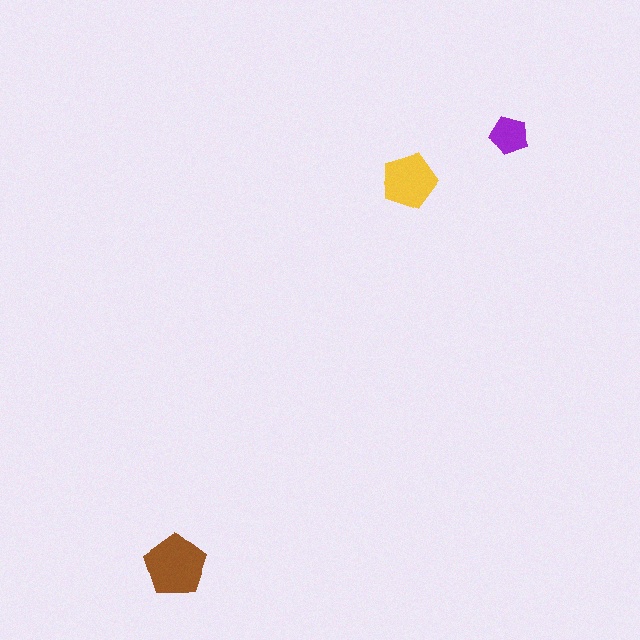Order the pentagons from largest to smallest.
the brown one, the yellow one, the purple one.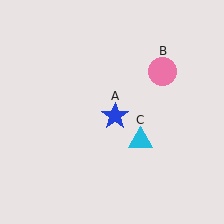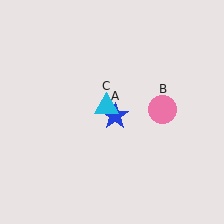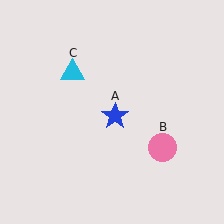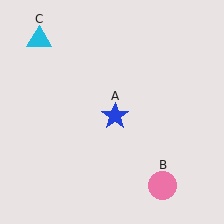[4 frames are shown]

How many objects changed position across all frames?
2 objects changed position: pink circle (object B), cyan triangle (object C).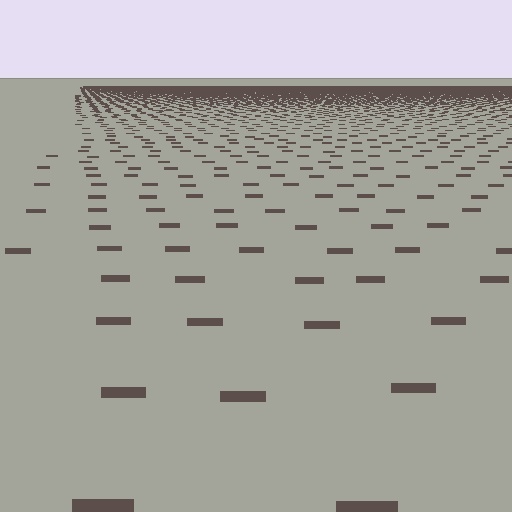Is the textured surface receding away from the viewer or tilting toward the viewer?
The surface is receding away from the viewer. Texture elements get smaller and denser toward the top.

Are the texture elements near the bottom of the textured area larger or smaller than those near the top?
Larger. Near the bottom, elements are closer to the viewer and appear at a bigger on-screen size.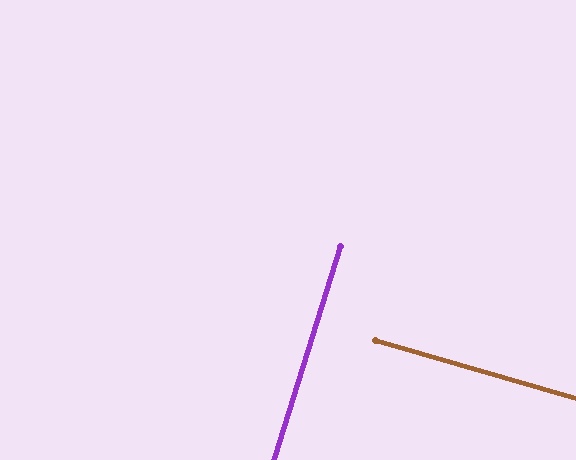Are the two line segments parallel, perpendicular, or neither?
Perpendicular — they meet at approximately 89°.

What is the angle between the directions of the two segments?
Approximately 89 degrees.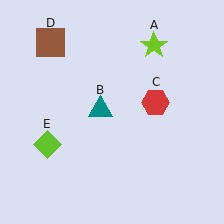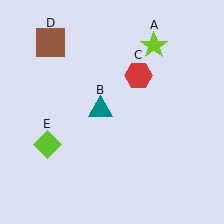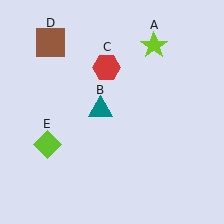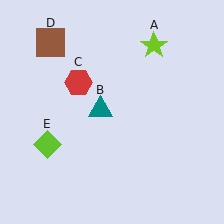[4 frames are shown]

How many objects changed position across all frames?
1 object changed position: red hexagon (object C).